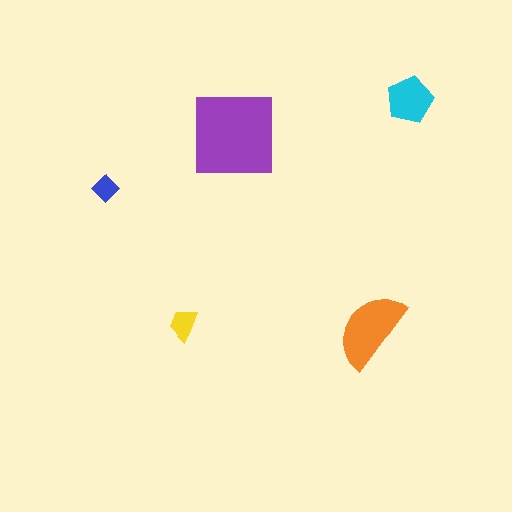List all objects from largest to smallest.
The purple square, the orange semicircle, the cyan pentagon, the yellow trapezoid, the blue diamond.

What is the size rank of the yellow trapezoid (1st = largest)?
4th.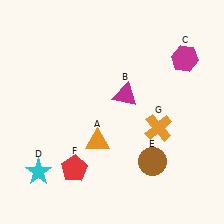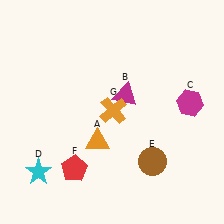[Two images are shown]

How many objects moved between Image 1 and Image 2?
2 objects moved between the two images.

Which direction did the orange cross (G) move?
The orange cross (G) moved left.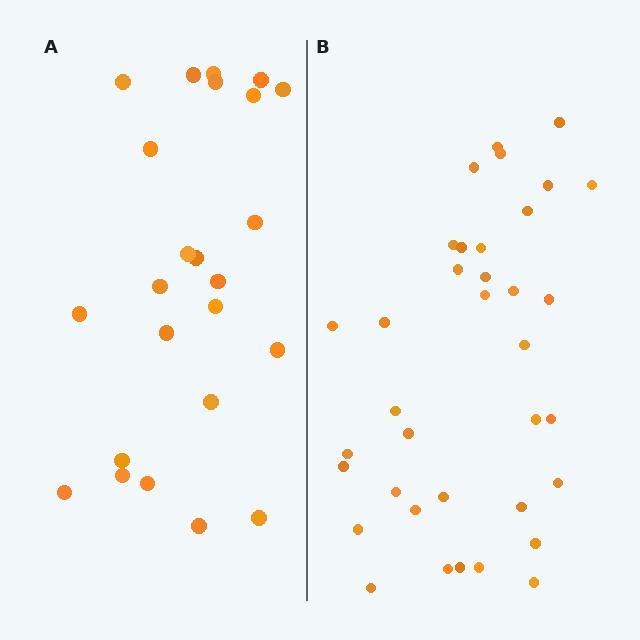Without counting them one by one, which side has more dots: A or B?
Region B (the right region) has more dots.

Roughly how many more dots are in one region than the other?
Region B has roughly 12 or so more dots than region A.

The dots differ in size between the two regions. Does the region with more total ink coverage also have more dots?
No. Region A has more total ink coverage because its dots are larger, but region B actually contains more individual dots. Total area can be misleading — the number of items is what matters here.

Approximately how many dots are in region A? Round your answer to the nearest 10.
About 20 dots. (The exact count is 24, which rounds to 20.)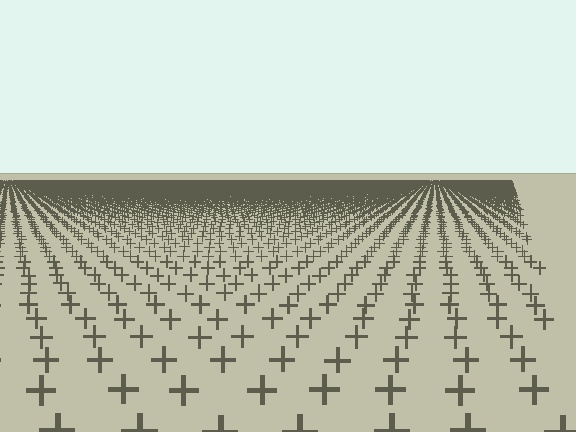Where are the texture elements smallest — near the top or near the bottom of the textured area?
Near the top.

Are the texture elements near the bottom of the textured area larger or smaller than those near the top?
Larger. Near the bottom, elements are closer to the viewer and appear at a bigger on-screen size.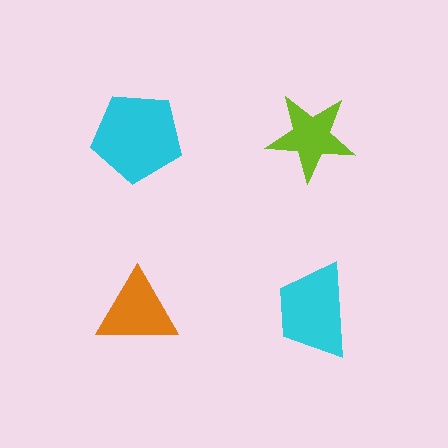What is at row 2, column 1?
An orange triangle.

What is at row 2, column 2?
A cyan trapezoid.